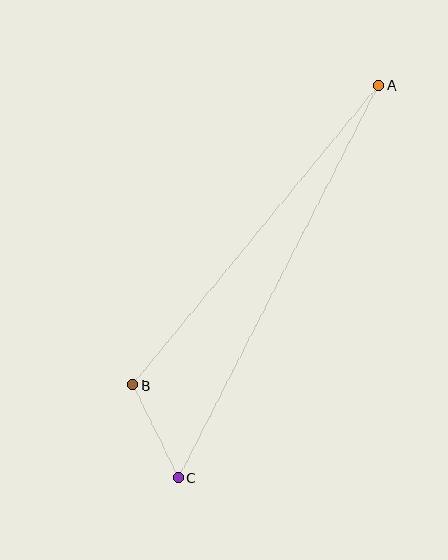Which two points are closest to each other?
Points B and C are closest to each other.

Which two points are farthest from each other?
Points A and C are farthest from each other.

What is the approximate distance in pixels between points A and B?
The distance between A and B is approximately 388 pixels.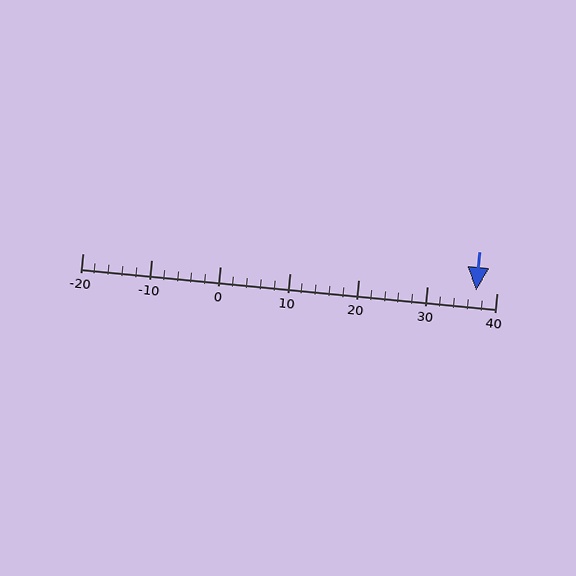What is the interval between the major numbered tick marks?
The major tick marks are spaced 10 units apart.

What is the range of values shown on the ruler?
The ruler shows values from -20 to 40.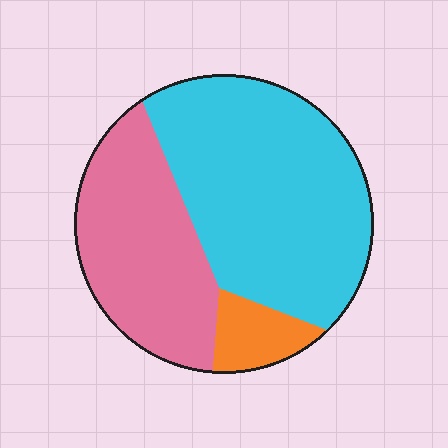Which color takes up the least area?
Orange, at roughly 10%.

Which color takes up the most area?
Cyan, at roughly 55%.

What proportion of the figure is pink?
Pink covers 35% of the figure.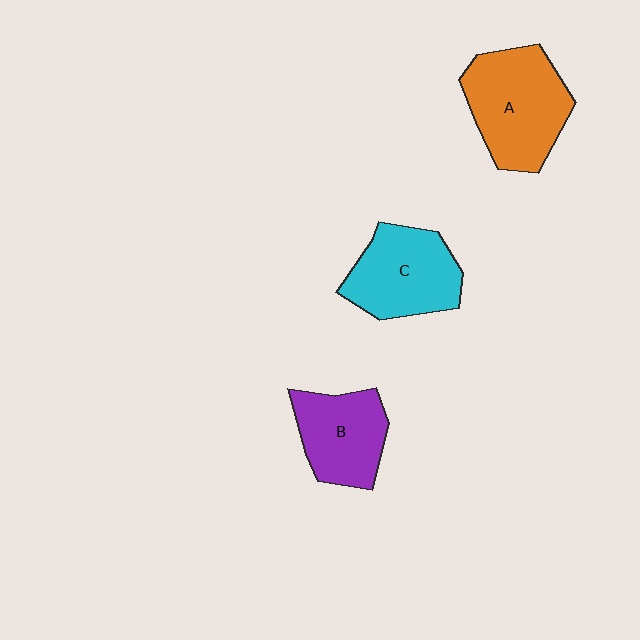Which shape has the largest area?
Shape A (orange).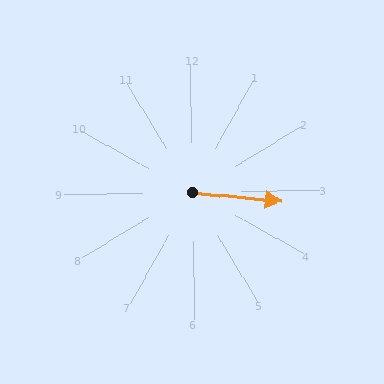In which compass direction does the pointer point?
East.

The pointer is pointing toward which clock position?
Roughly 3 o'clock.